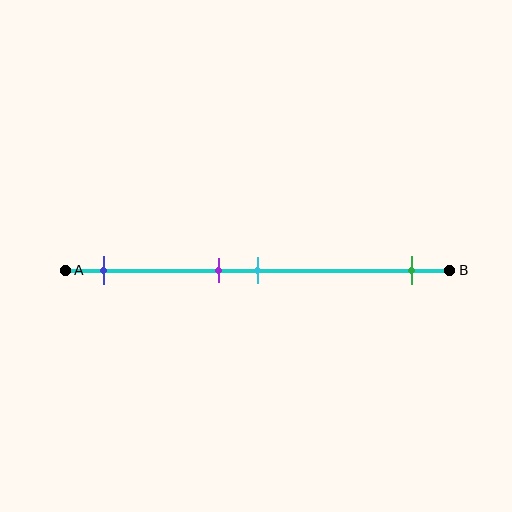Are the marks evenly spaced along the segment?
No, the marks are not evenly spaced.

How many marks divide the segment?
There are 4 marks dividing the segment.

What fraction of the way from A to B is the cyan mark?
The cyan mark is approximately 50% (0.5) of the way from A to B.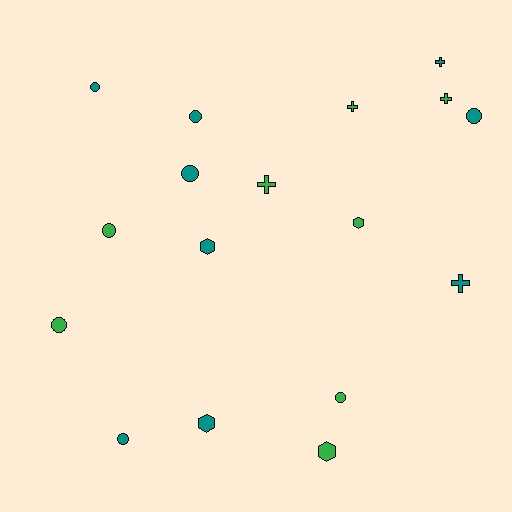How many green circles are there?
There are 3 green circles.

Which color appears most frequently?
Teal, with 9 objects.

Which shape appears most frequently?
Circle, with 8 objects.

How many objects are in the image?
There are 17 objects.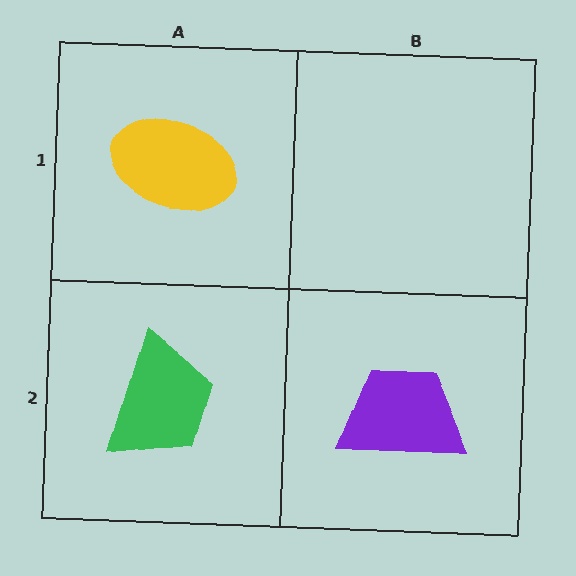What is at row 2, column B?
A purple trapezoid.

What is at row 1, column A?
A yellow ellipse.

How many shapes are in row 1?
1 shape.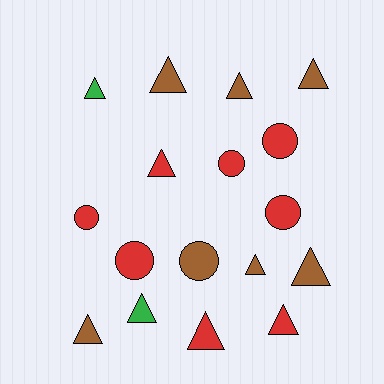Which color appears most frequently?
Red, with 8 objects.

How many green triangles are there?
There are 2 green triangles.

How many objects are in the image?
There are 17 objects.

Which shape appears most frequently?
Triangle, with 11 objects.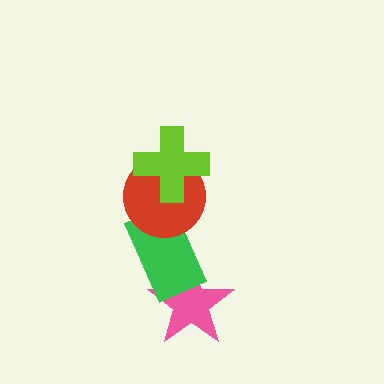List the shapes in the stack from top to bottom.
From top to bottom: the lime cross, the red circle, the green rectangle, the pink star.